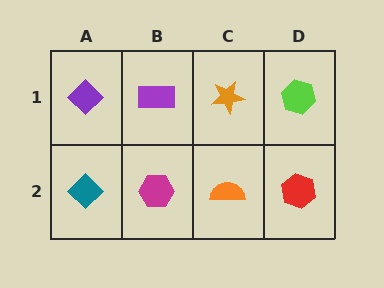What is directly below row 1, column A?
A teal diamond.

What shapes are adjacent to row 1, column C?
An orange semicircle (row 2, column C), a purple rectangle (row 1, column B), a lime hexagon (row 1, column D).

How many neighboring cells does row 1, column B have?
3.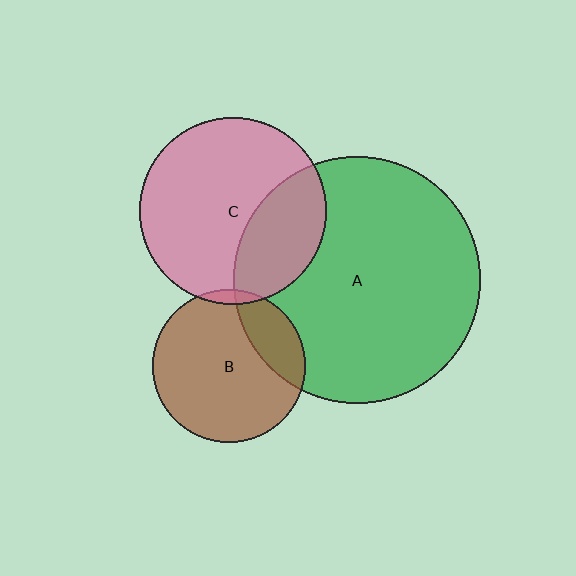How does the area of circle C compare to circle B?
Approximately 1.5 times.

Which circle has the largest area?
Circle A (green).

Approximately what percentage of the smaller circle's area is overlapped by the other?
Approximately 30%.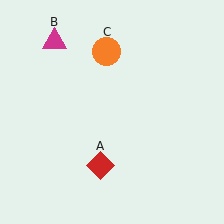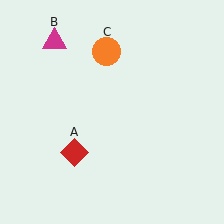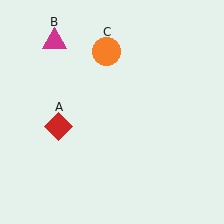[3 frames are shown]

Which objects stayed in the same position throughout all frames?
Magenta triangle (object B) and orange circle (object C) remained stationary.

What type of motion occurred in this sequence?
The red diamond (object A) rotated clockwise around the center of the scene.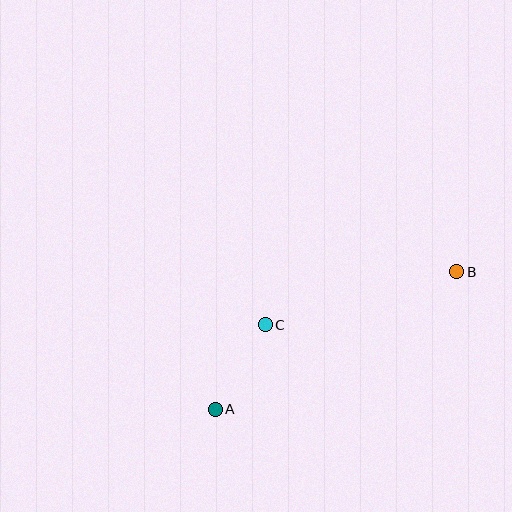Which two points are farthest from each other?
Points A and B are farthest from each other.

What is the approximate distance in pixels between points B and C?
The distance between B and C is approximately 199 pixels.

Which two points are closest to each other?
Points A and C are closest to each other.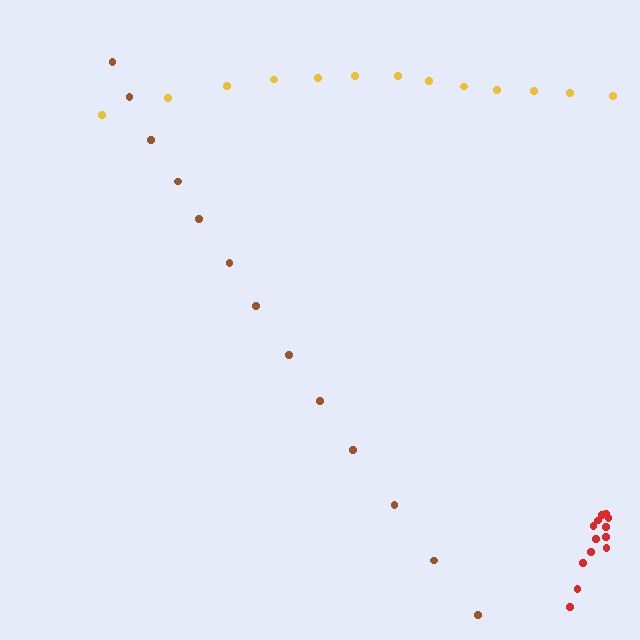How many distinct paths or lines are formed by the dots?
There are 3 distinct paths.